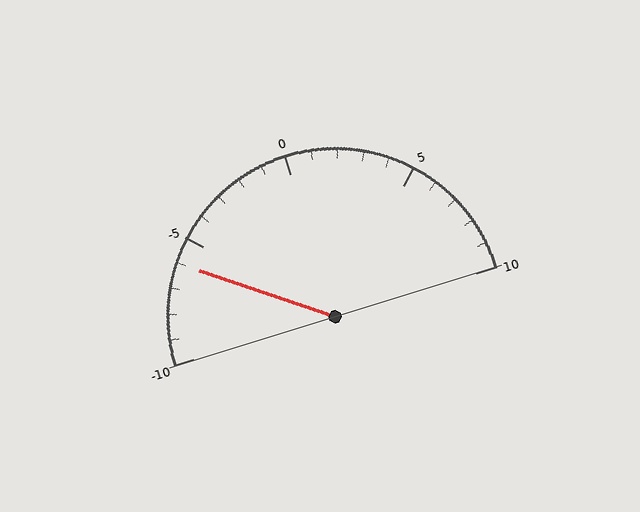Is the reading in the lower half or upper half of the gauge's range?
The reading is in the lower half of the range (-10 to 10).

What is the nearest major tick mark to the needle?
The nearest major tick mark is -5.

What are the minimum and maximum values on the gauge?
The gauge ranges from -10 to 10.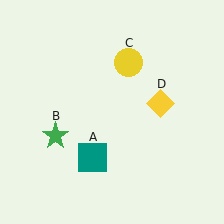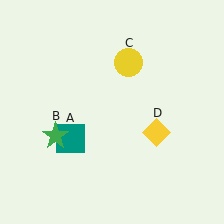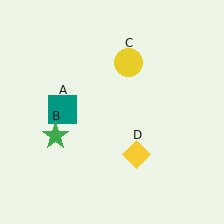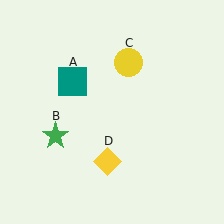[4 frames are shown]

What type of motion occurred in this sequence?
The teal square (object A), yellow diamond (object D) rotated clockwise around the center of the scene.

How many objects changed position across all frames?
2 objects changed position: teal square (object A), yellow diamond (object D).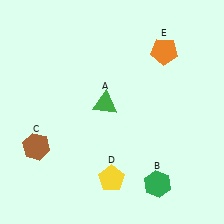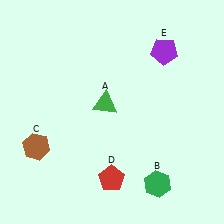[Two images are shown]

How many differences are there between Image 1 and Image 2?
There are 2 differences between the two images.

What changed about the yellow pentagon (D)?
In Image 1, D is yellow. In Image 2, it changed to red.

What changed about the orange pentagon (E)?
In Image 1, E is orange. In Image 2, it changed to purple.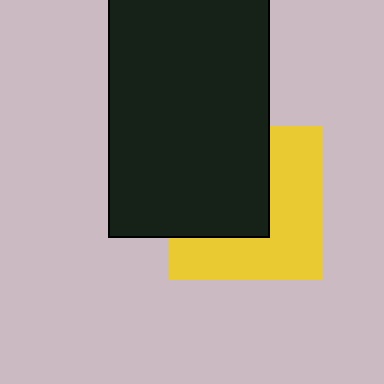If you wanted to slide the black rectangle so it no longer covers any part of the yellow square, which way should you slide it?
Slide it toward the upper-left — that is the most direct way to separate the two shapes.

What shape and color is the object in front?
The object in front is a black rectangle.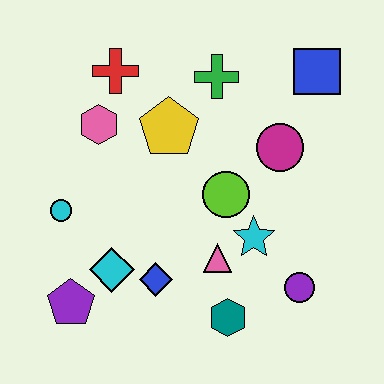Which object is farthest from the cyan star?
The red cross is farthest from the cyan star.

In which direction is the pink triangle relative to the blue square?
The pink triangle is below the blue square.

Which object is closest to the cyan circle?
The cyan diamond is closest to the cyan circle.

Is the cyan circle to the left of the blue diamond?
Yes